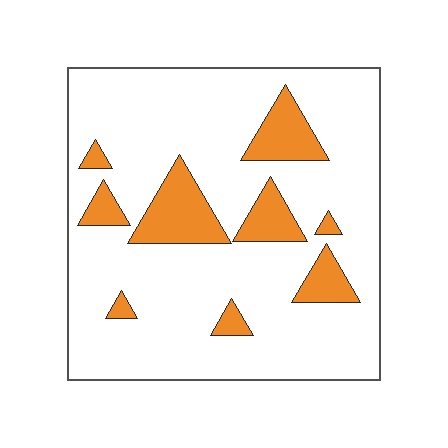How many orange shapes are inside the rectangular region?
9.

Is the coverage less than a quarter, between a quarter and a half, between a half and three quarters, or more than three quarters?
Less than a quarter.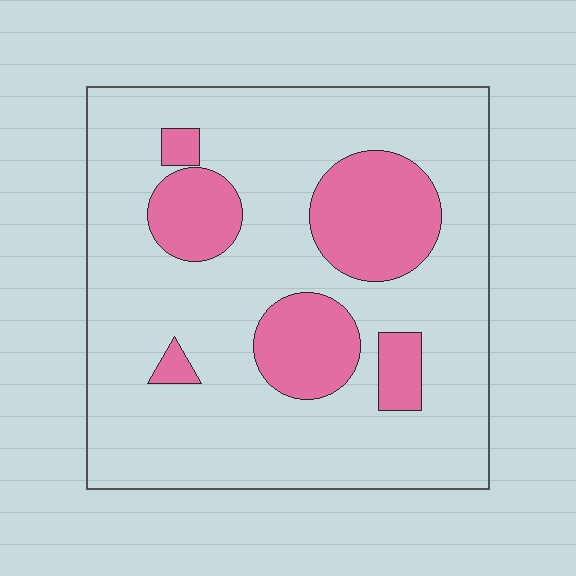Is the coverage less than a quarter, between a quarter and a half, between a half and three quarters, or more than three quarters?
Less than a quarter.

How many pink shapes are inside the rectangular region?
6.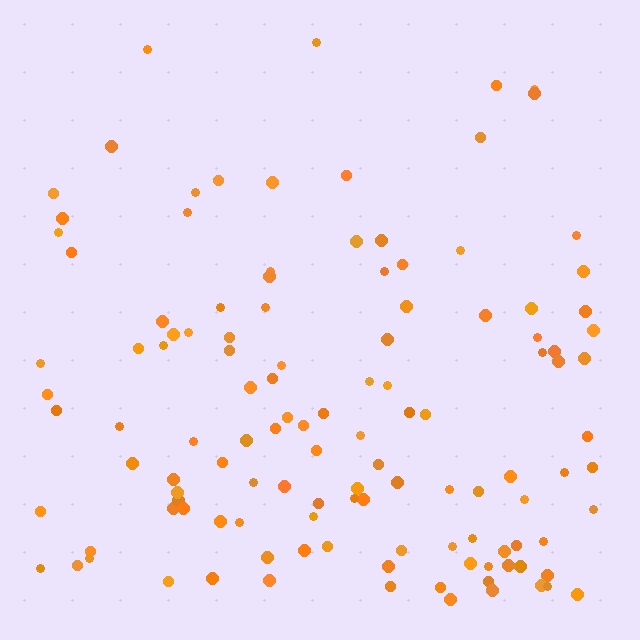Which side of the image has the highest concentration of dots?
The bottom.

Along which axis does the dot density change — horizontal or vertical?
Vertical.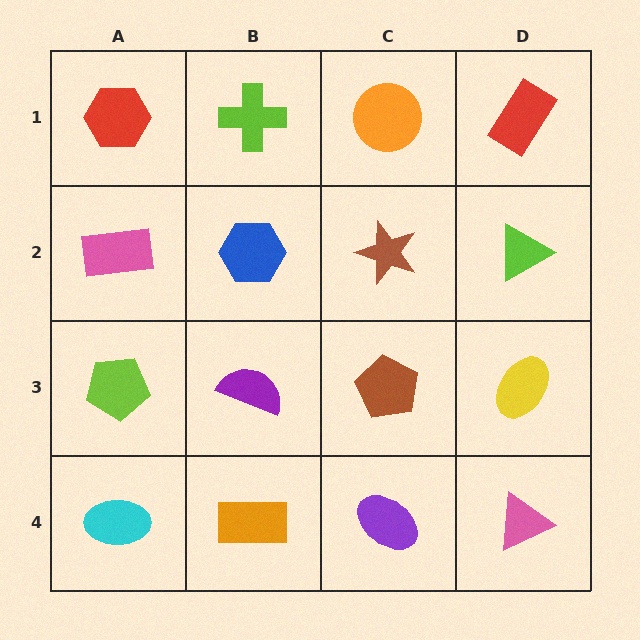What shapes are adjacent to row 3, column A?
A pink rectangle (row 2, column A), a cyan ellipse (row 4, column A), a purple semicircle (row 3, column B).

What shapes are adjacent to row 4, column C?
A brown pentagon (row 3, column C), an orange rectangle (row 4, column B), a pink triangle (row 4, column D).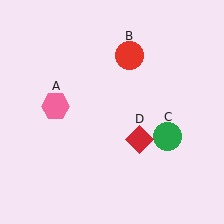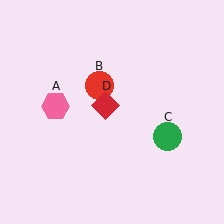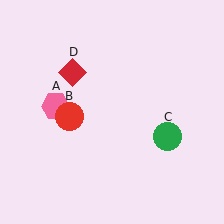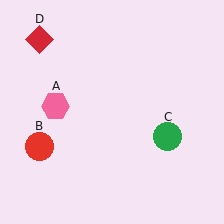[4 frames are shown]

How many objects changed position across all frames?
2 objects changed position: red circle (object B), red diamond (object D).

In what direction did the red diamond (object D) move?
The red diamond (object D) moved up and to the left.